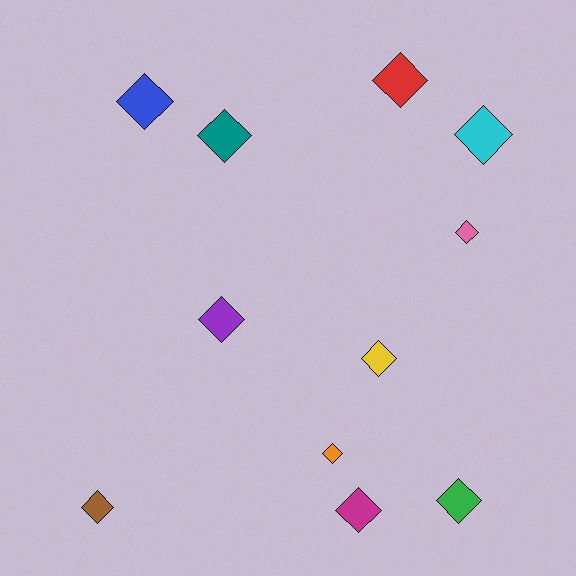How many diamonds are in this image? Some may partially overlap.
There are 11 diamonds.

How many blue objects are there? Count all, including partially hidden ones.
There is 1 blue object.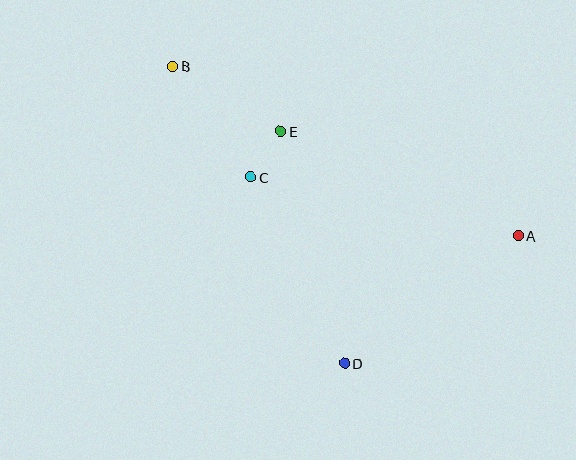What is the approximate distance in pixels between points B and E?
The distance between B and E is approximately 126 pixels.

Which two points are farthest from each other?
Points A and B are farthest from each other.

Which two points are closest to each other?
Points C and E are closest to each other.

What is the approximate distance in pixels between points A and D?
The distance between A and D is approximately 216 pixels.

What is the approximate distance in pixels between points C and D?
The distance between C and D is approximately 208 pixels.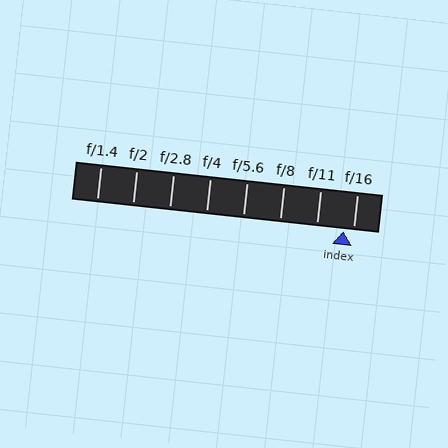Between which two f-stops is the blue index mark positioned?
The index mark is between f/11 and f/16.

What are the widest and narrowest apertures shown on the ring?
The widest aperture shown is f/1.4 and the narrowest is f/16.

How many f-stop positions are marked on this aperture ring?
There are 8 f-stop positions marked.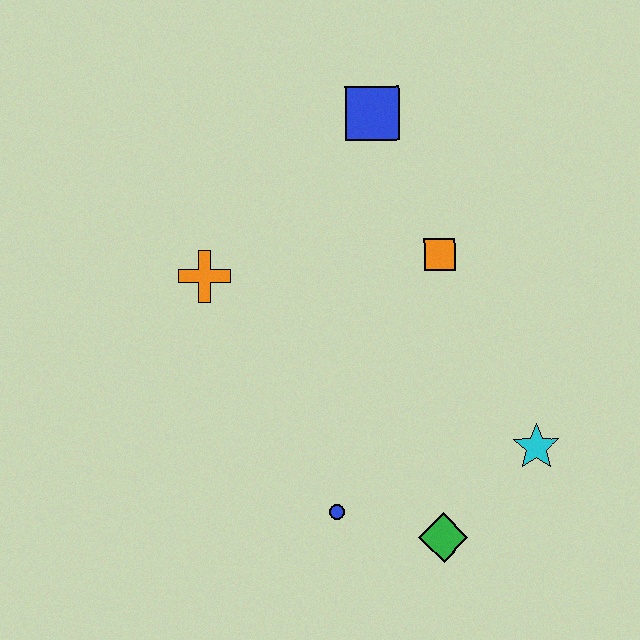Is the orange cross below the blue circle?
No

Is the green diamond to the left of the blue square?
No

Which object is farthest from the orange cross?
The cyan star is farthest from the orange cross.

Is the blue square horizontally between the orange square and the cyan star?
No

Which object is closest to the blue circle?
The green diamond is closest to the blue circle.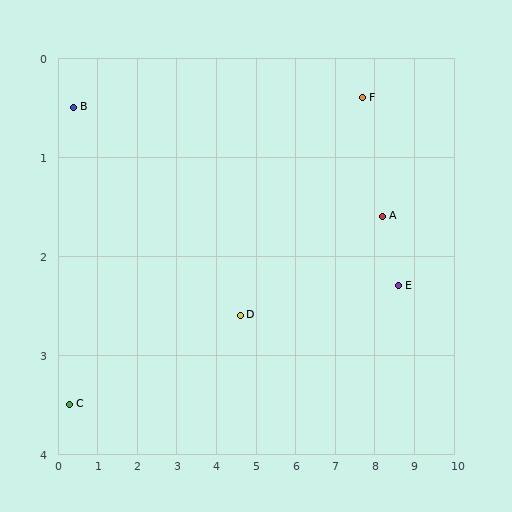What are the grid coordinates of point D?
Point D is at approximately (4.6, 2.6).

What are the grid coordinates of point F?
Point F is at approximately (7.7, 0.4).